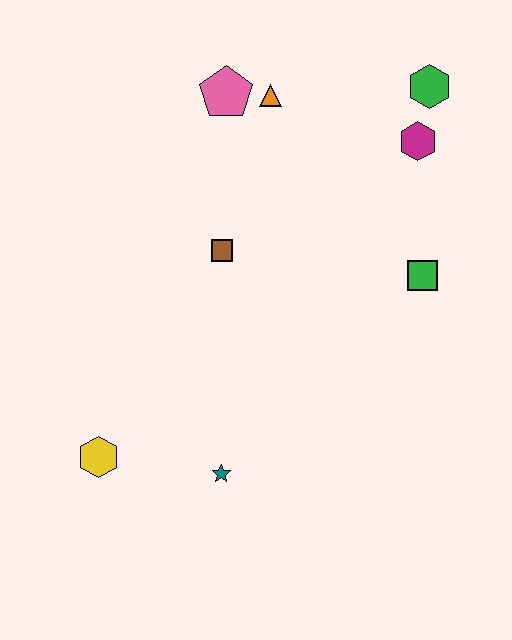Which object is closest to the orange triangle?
The pink pentagon is closest to the orange triangle.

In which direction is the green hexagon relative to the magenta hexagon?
The green hexagon is above the magenta hexagon.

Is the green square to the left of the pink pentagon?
No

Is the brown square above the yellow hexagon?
Yes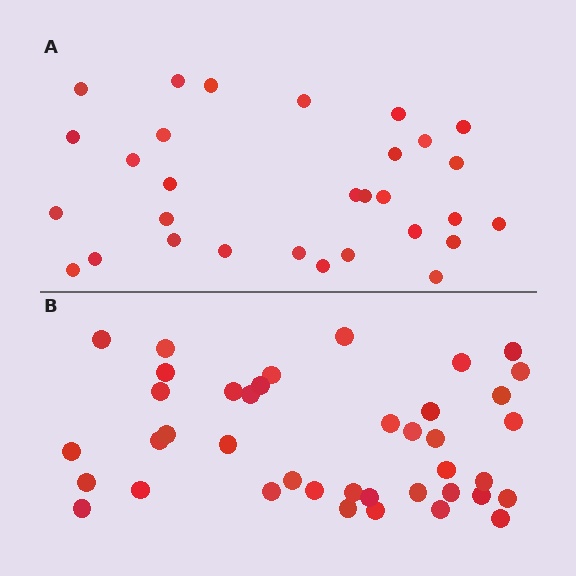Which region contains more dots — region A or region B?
Region B (the bottom region) has more dots.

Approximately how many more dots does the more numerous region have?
Region B has roughly 10 or so more dots than region A.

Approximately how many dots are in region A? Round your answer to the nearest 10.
About 30 dots.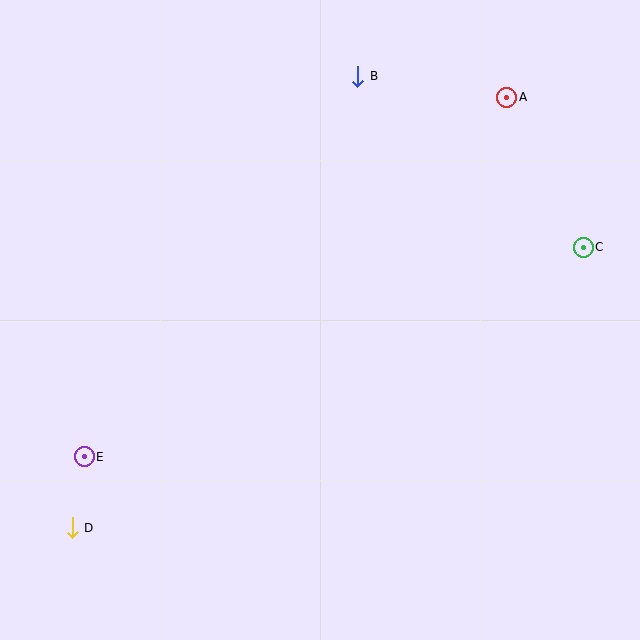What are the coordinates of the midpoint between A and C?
The midpoint between A and C is at (545, 172).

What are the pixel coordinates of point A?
Point A is at (507, 97).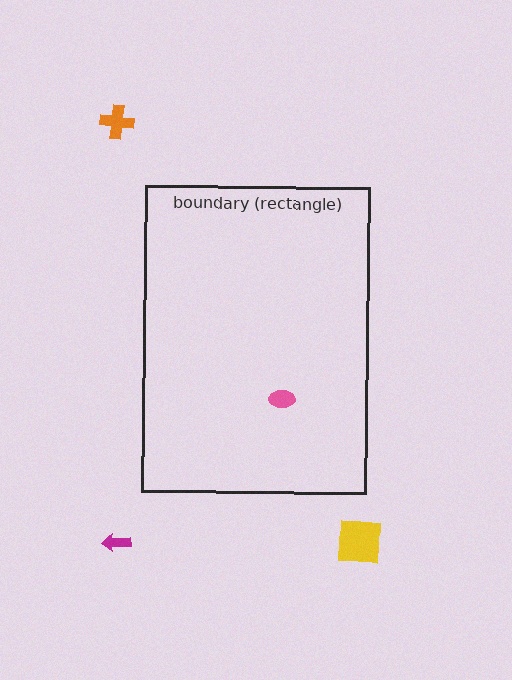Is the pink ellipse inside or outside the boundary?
Inside.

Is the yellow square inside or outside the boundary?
Outside.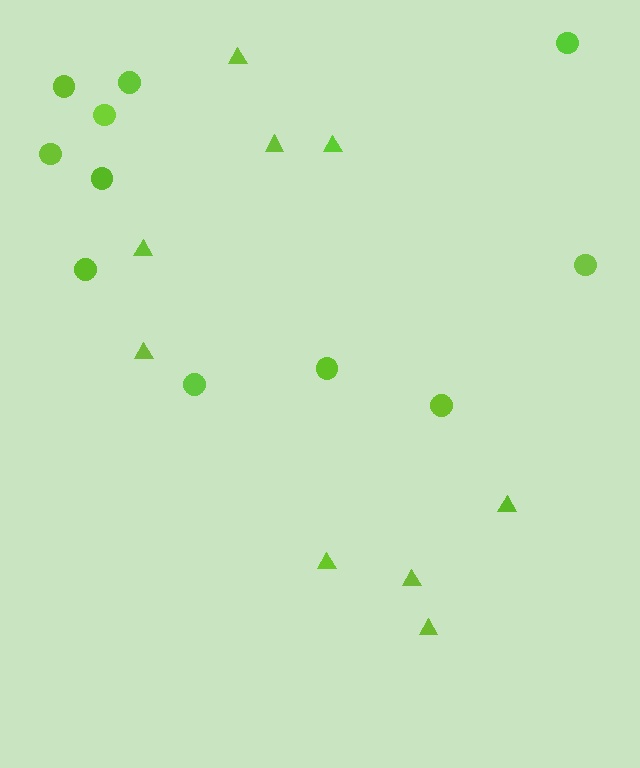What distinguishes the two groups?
There are 2 groups: one group of triangles (9) and one group of circles (11).